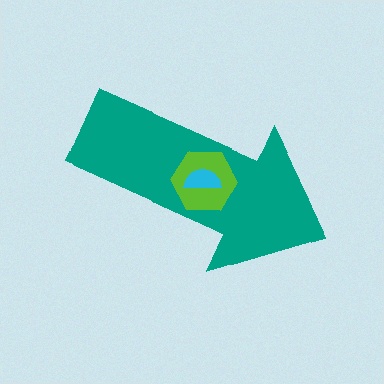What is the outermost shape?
The teal arrow.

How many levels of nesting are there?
3.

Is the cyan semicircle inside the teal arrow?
Yes.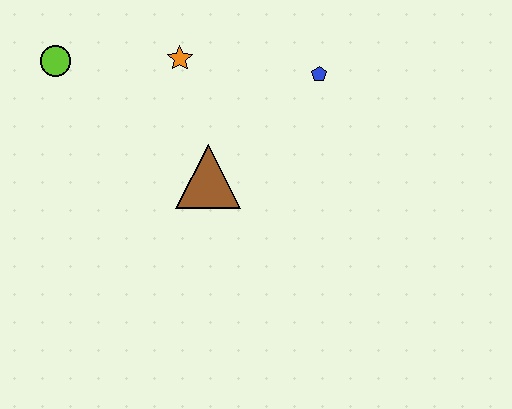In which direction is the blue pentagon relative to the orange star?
The blue pentagon is to the right of the orange star.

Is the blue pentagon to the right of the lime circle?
Yes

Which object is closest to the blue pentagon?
The orange star is closest to the blue pentagon.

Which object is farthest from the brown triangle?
The lime circle is farthest from the brown triangle.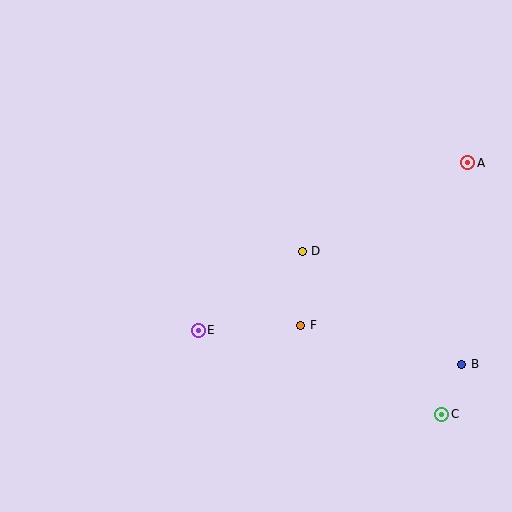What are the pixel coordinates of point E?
Point E is at (198, 330).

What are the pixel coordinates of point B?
Point B is at (462, 364).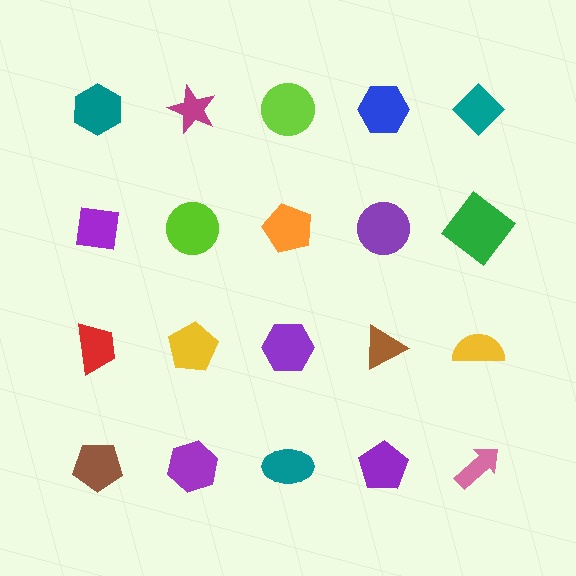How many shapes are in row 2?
5 shapes.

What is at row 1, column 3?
A lime circle.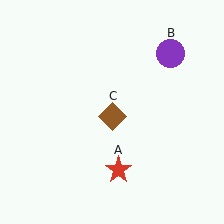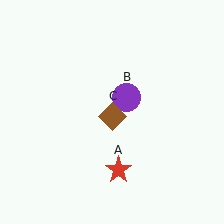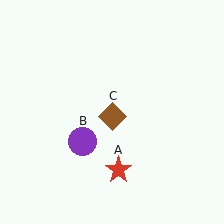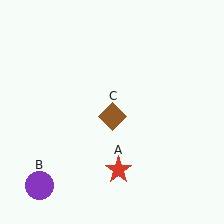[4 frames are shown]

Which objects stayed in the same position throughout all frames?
Red star (object A) and brown diamond (object C) remained stationary.